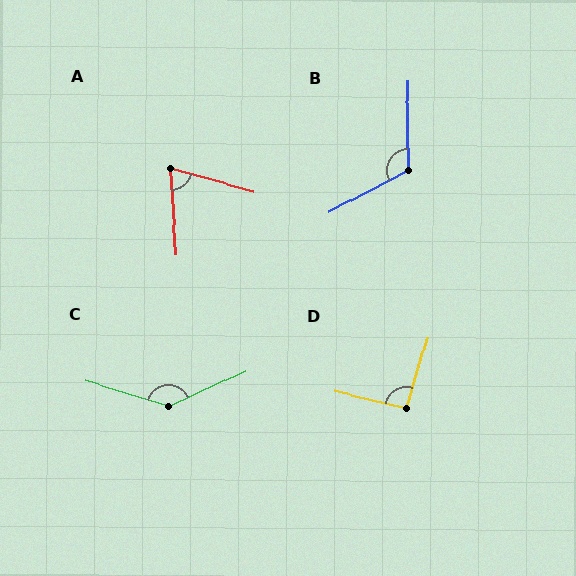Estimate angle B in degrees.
Approximately 117 degrees.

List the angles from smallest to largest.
A (71°), D (93°), B (117°), C (138°).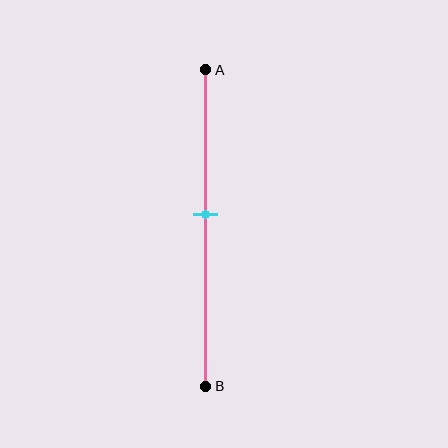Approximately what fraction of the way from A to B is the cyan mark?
The cyan mark is approximately 45% of the way from A to B.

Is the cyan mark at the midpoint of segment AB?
No, the mark is at about 45% from A, not at the 50% midpoint.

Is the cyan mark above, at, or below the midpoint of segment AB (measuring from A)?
The cyan mark is above the midpoint of segment AB.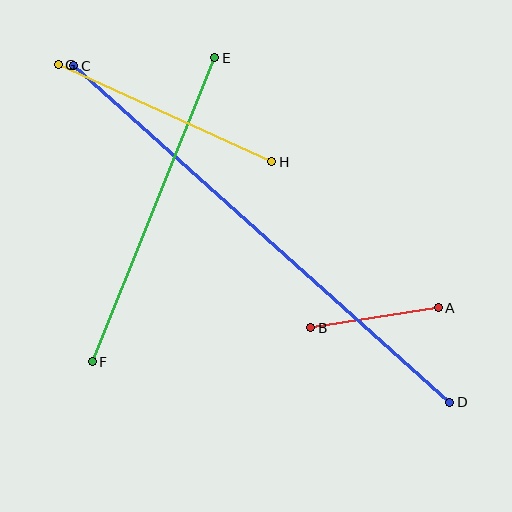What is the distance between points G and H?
The distance is approximately 234 pixels.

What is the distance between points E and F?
The distance is approximately 328 pixels.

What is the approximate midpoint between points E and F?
The midpoint is at approximately (154, 210) pixels.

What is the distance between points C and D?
The distance is approximately 504 pixels.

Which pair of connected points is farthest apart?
Points C and D are farthest apart.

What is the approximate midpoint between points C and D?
The midpoint is at approximately (262, 234) pixels.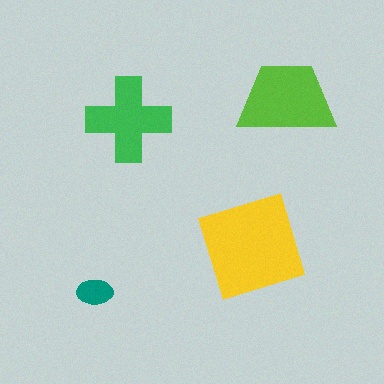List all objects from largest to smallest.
The yellow diamond, the lime trapezoid, the green cross, the teal ellipse.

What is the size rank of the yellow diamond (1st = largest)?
1st.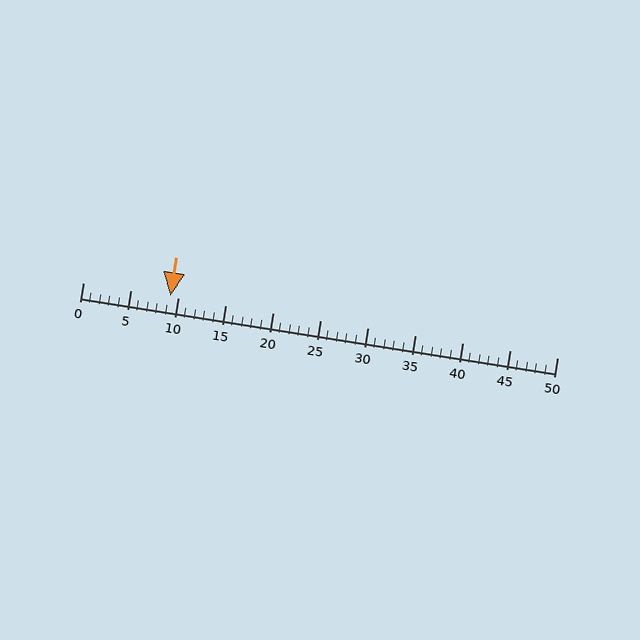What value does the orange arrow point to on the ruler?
The orange arrow points to approximately 9.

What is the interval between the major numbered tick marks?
The major tick marks are spaced 5 units apart.